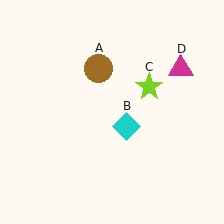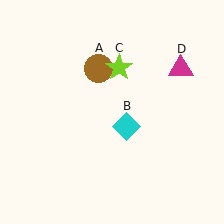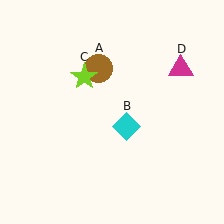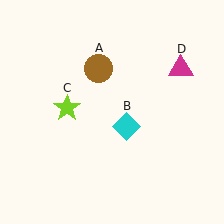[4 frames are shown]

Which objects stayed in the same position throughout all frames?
Brown circle (object A) and cyan diamond (object B) and magenta triangle (object D) remained stationary.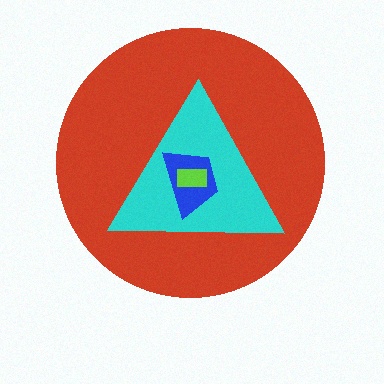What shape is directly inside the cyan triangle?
The blue trapezoid.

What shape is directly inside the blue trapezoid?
The lime rectangle.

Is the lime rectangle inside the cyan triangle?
Yes.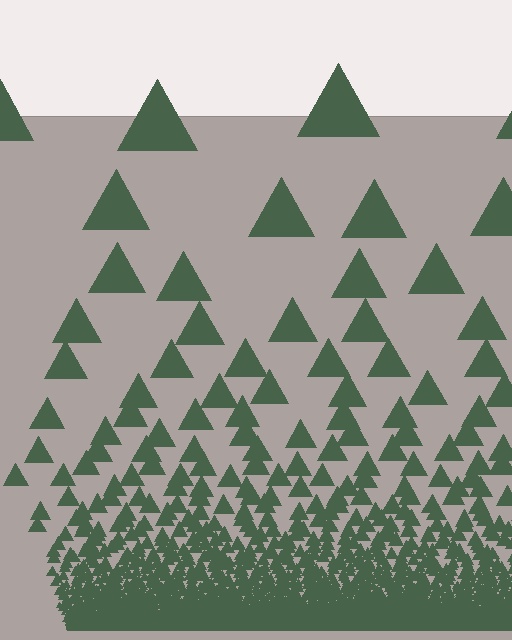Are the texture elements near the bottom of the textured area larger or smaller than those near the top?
Smaller. The gradient is inverted — elements near the bottom are smaller and denser.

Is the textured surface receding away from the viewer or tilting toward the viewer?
The surface appears to tilt toward the viewer. Texture elements get larger and sparser toward the top.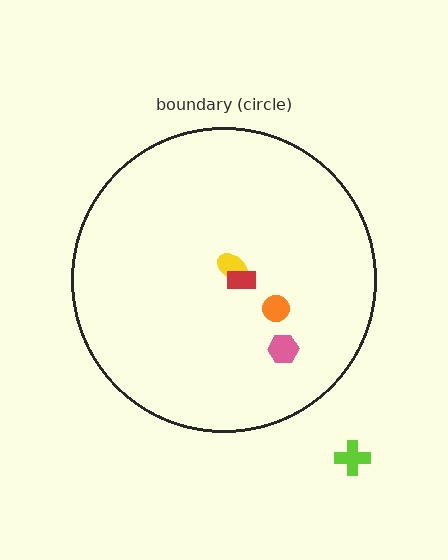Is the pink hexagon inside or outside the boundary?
Inside.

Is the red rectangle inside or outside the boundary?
Inside.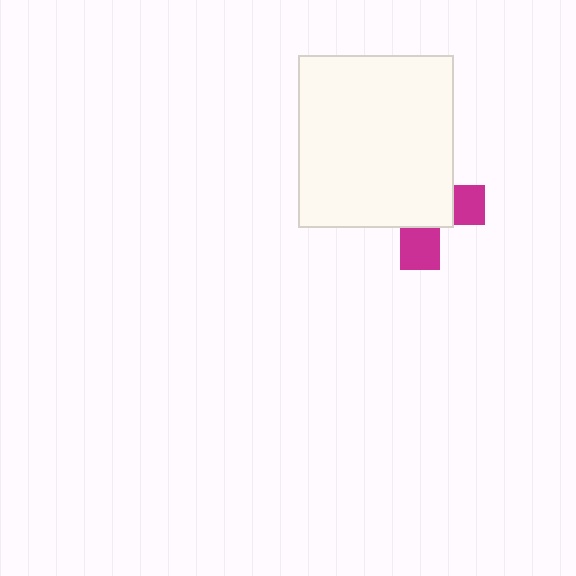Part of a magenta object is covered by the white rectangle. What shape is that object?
It is a cross.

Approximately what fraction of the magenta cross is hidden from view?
Roughly 66% of the magenta cross is hidden behind the white rectangle.